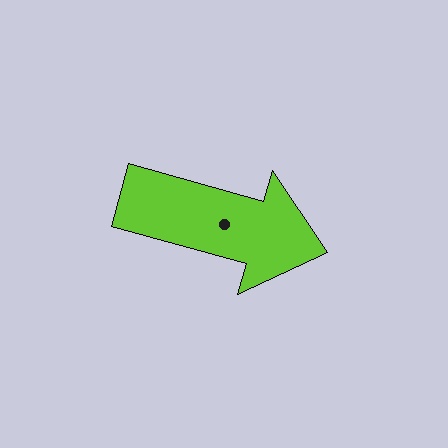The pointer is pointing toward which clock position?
Roughly 4 o'clock.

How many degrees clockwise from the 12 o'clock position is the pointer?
Approximately 106 degrees.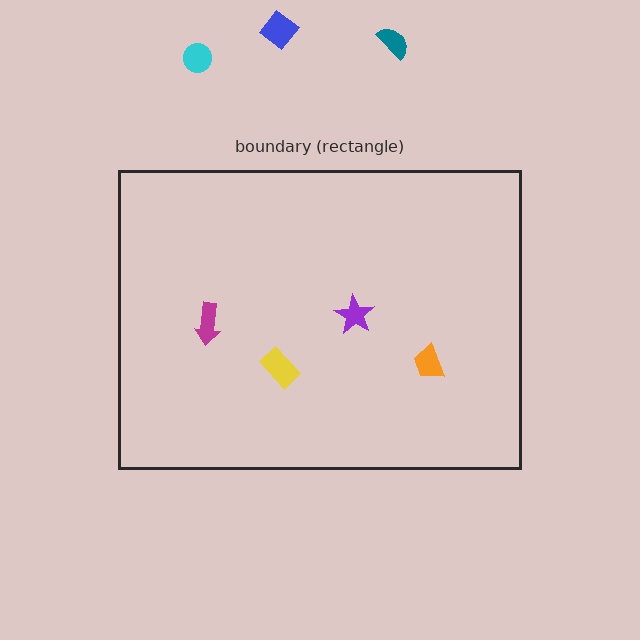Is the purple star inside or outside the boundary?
Inside.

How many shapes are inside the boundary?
4 inside, 3 outside.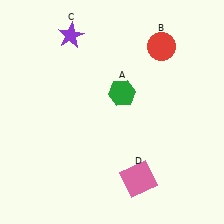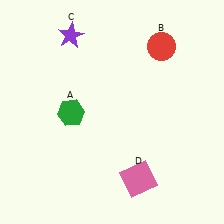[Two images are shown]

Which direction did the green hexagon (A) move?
The green hexagon (A) moved left.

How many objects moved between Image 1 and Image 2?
1 object moved between the two images.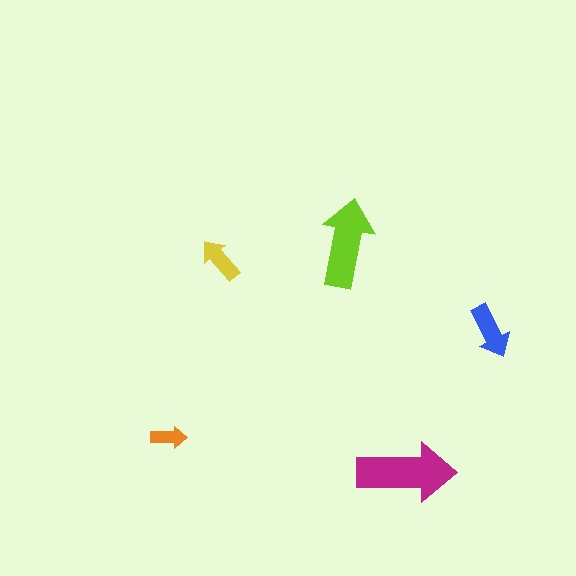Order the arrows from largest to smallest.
the magenta one, the lime one, the blue one, the yellow one, the orange one.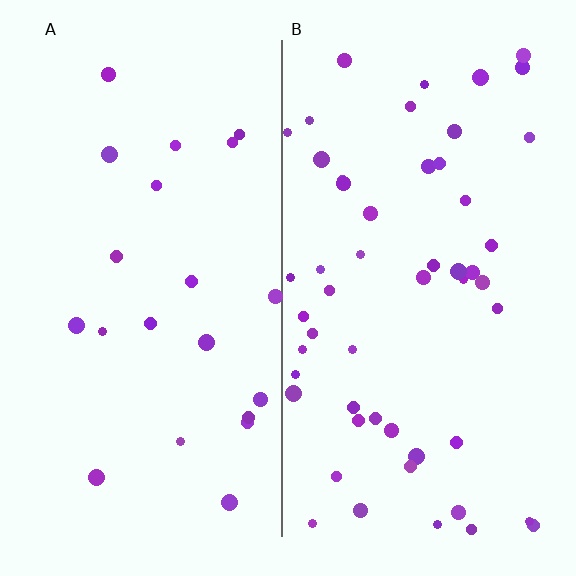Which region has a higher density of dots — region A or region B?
B (the right).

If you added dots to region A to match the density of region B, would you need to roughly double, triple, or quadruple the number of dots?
Approximately triple.